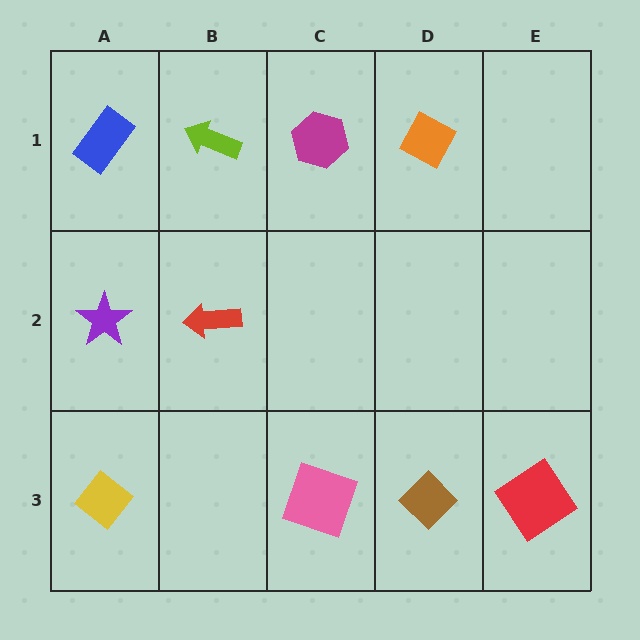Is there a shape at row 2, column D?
No, that cell is empty.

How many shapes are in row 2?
2 shapes.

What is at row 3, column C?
A pink square.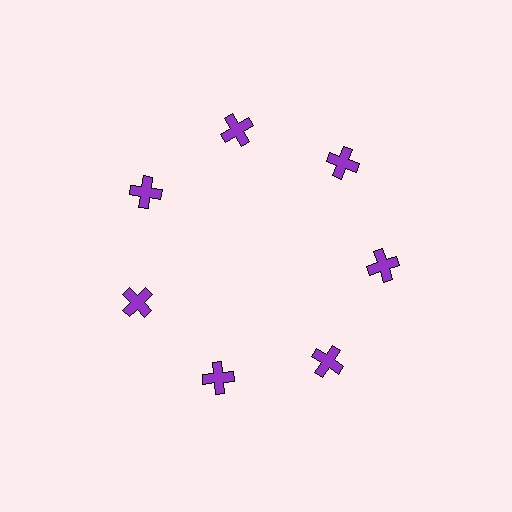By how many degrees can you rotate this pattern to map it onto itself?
The pattern maps onto itself every 51 degrees of rotation.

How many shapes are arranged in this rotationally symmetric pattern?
There are 7 shapes, arranged in 7 groups of 1.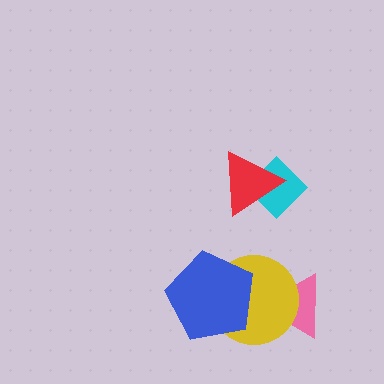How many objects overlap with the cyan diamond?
1 object overlaps with the cyan diamond.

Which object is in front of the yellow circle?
The blue pentagon is in front of the yellow circle.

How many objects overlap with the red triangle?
1 object overlaps with the red triangle.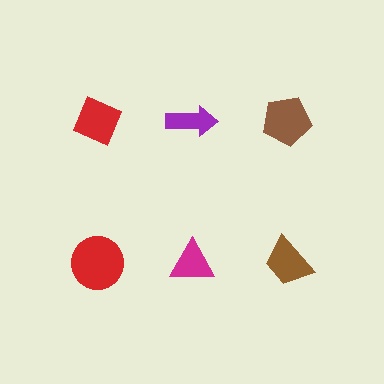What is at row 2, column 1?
A red circle.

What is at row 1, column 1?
A red diamond.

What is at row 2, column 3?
A brown trapezoid.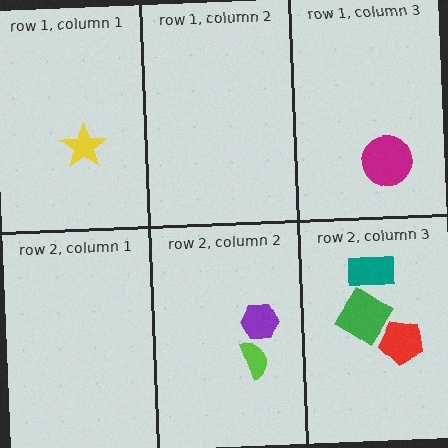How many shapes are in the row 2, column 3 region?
3.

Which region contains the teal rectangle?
The row 2, column 3 region.